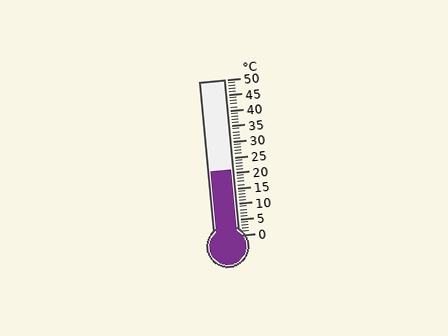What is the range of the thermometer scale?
The thermometer scale ranges from 0°C to 50°C.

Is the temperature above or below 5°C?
The temperature is above 5°C.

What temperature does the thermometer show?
The thermometer shows approximately 21°C.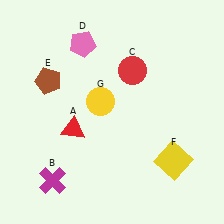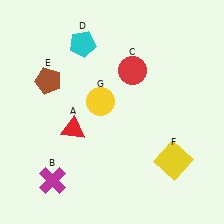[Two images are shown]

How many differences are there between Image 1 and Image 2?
There is 1 difference between the two images.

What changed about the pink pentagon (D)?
In Image 1, D is pink. In Image 2, it changed to cyan.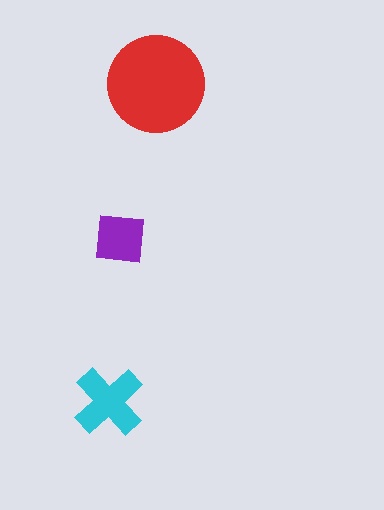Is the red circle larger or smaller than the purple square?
Larger.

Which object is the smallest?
The purple square.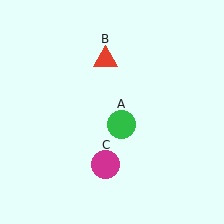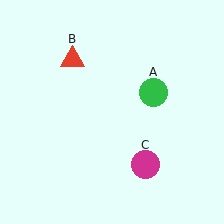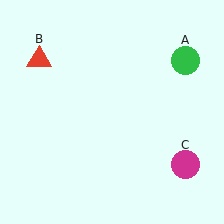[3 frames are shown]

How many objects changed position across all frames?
3 objects changed position: green circle (object A), red triangle (object B), magenta circle (object C).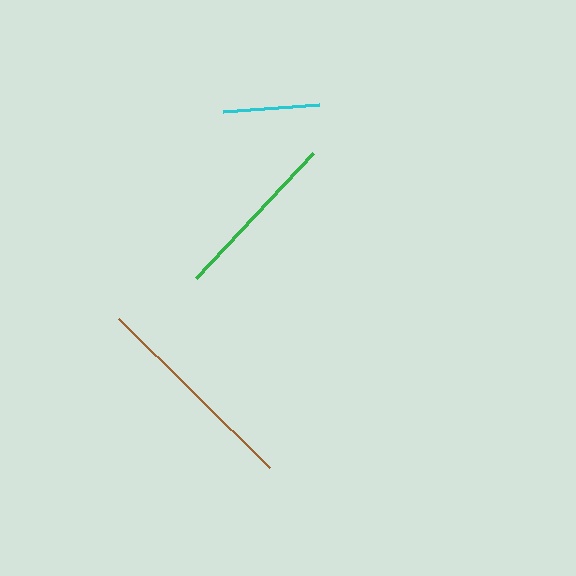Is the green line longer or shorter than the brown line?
The brown line is longer than the green line.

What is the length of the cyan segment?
The cyan segment is approximately 96 pixels long.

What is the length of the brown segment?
The brown segment is approximately 212 pixels long.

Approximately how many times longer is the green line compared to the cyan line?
The green line is approximately 1.8 times the length of the cyan line.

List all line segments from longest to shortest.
From longest to shortest: brown, green, cyan.